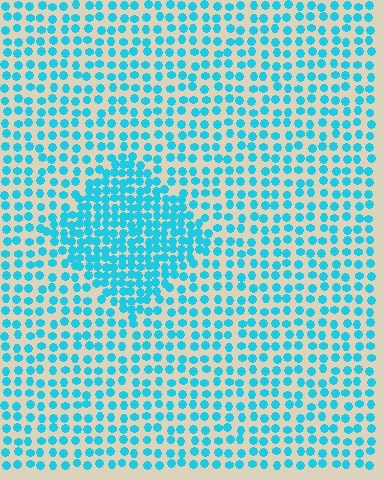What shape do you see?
I see a diamond.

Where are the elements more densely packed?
The elements are more densely packed inside the diamond boundary.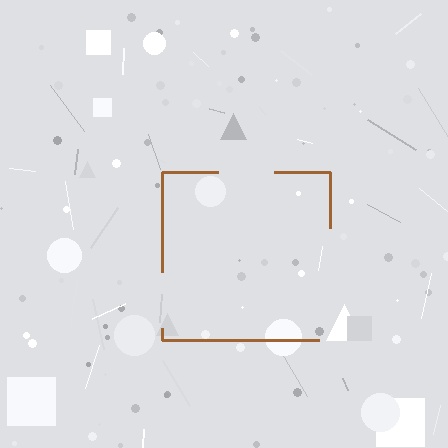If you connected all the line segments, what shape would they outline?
They would outline a square.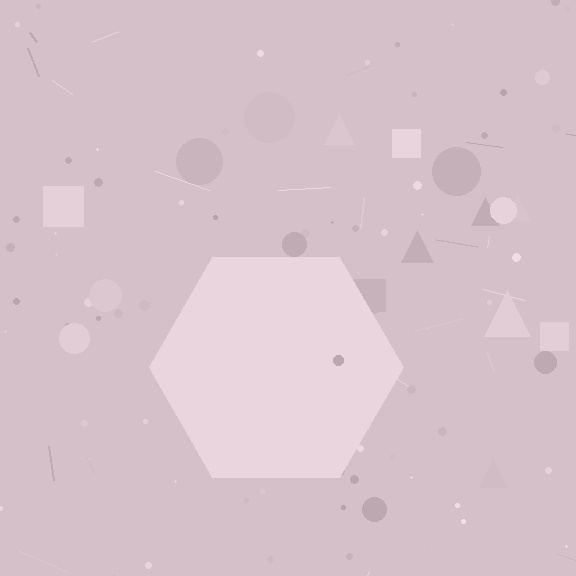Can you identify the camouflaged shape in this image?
The camouflaged shape is a hexagon.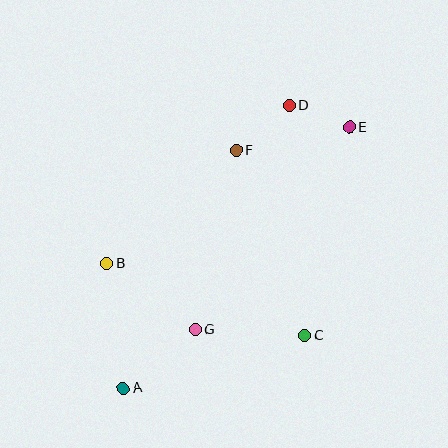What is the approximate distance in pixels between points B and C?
The distance between B and C is approximately 211 pixels.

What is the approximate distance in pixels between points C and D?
The distance between C and D is approximately 230 pixels.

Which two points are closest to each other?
Points D and E are closest to each other.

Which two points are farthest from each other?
Points A and E are farthest from each other.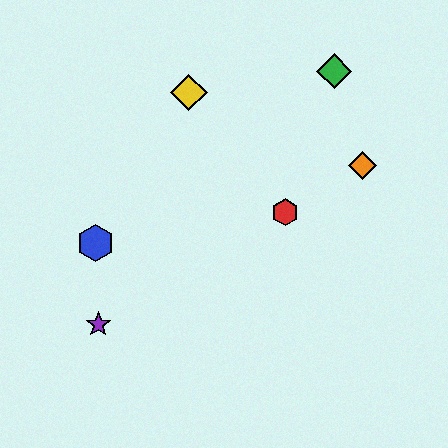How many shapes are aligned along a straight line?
3 shapes (the red hexagon, the purple star, the orange diamond) are aligned along a straight line.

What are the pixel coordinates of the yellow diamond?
The yellow diamond is at (189, 93).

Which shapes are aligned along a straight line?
The red hexagon, the purple star, the orange diamond are aligned along a straight line.